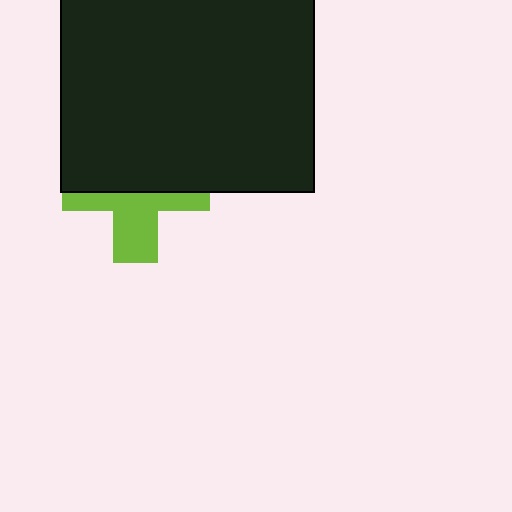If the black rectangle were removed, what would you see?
You would see the complete lime cross.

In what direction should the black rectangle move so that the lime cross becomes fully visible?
The black rectangle should move up. That is the shortest direction to clear the overlap and leave the lime cross fully visible.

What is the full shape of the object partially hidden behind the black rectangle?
The partially hidden object is a lime cross.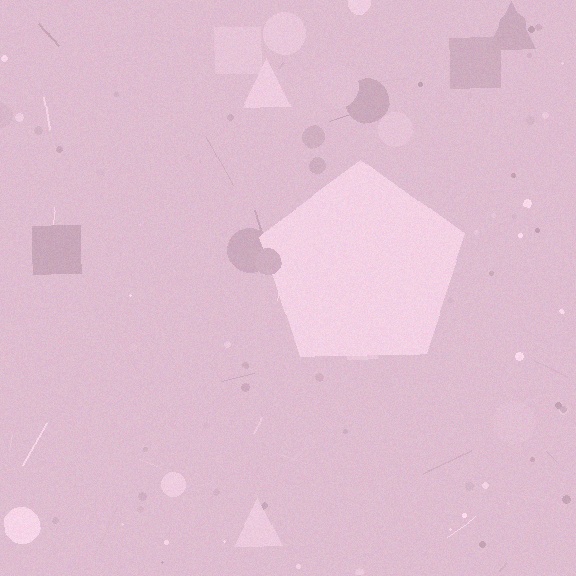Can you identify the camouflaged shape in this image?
The camouflaged shape is a pentagon.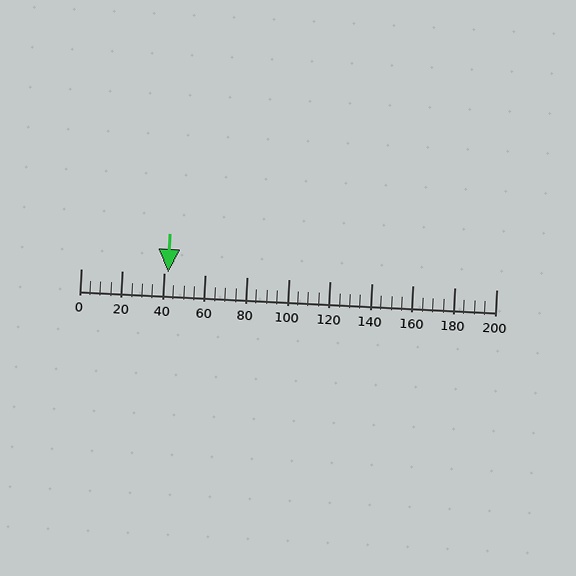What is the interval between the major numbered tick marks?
The major tick marks are spaced 20 units apart.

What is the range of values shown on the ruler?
The ruler shows values from 0 to 200.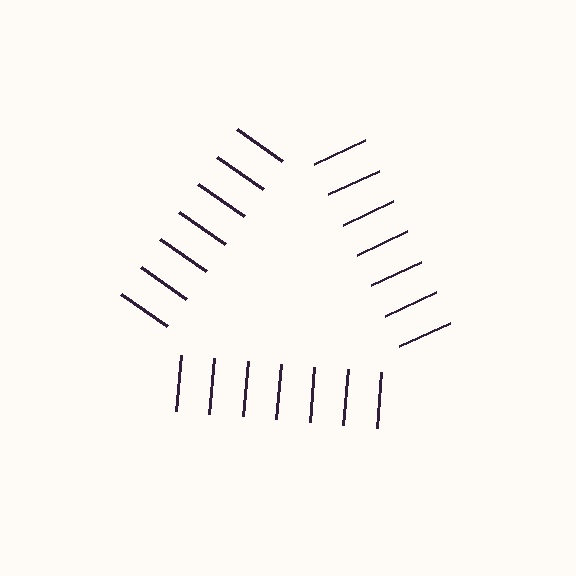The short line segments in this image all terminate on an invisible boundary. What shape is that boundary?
An illusory triangle — the line segments terminate on its edges but no continuous stroke is drawn.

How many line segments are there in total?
21 — 7 along each of the 3 edges.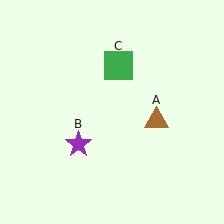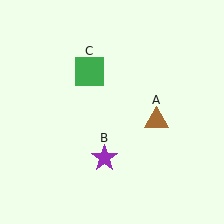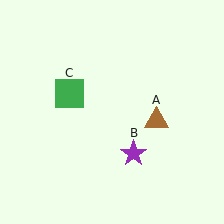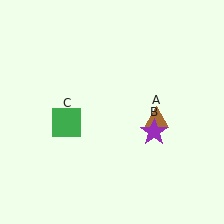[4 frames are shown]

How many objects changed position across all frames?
2 objects changed position: purple star (object B), green square (object C).